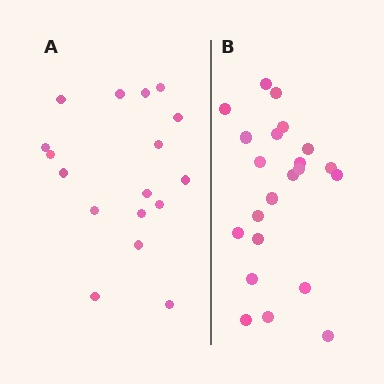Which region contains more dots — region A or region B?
Region B (the right region) has more dots.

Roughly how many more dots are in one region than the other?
Region B has about 5 more dots than region A.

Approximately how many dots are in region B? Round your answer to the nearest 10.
About 20 dots. (The exact count is 22, which rounds to 20.)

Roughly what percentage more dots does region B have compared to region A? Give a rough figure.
About 30% more.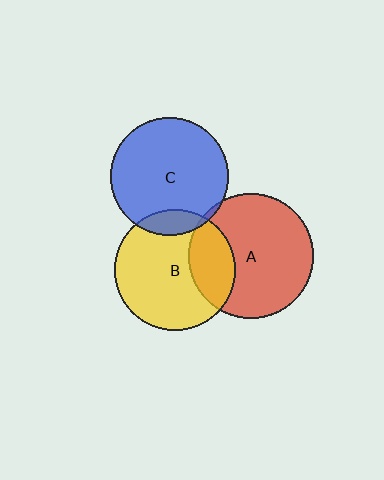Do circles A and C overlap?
Yes.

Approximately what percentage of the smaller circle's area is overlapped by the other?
Approximately 5%.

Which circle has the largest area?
Circle A (red).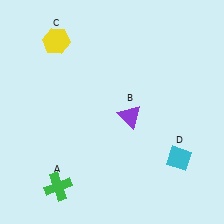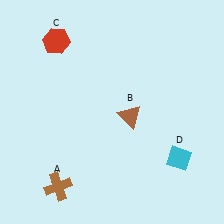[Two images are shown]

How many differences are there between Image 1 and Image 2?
There are 3 differences between the two images.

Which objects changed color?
A changed from green to brown. B changed from purple to brown. C changed from yellow to red.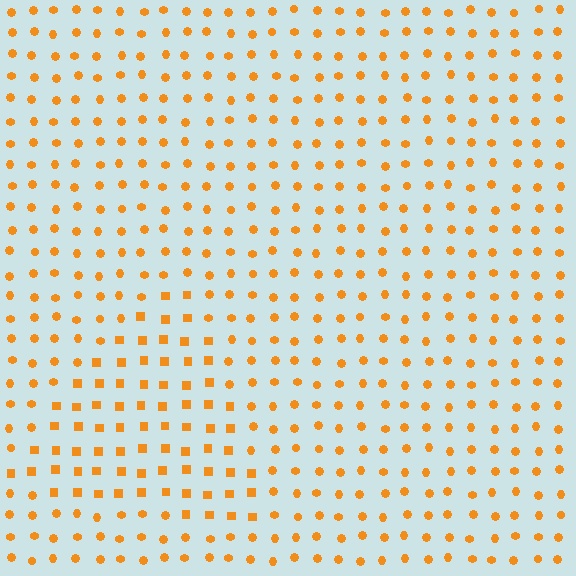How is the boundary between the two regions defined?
The boundary is defined by a change in element shape: squares inside vs. circles outside. All elements share the same color and spacing.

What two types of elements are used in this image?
The image uses squares inside the triangle region and circles outside it.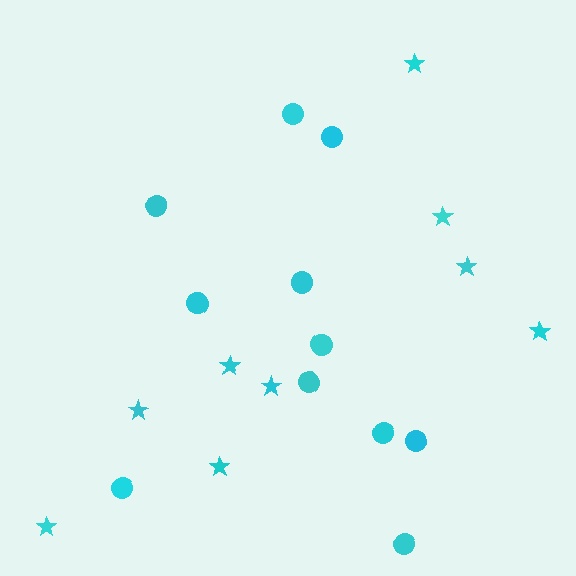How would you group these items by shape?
There are 2 groups: one group of circles (11) and one group of stars (9).